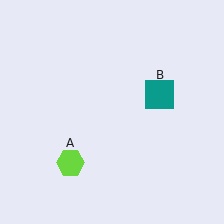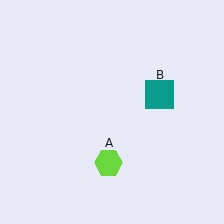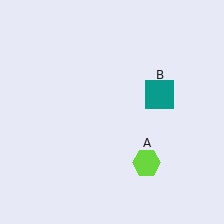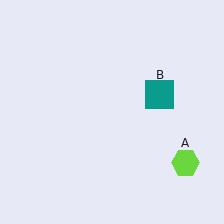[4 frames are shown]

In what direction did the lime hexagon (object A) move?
The lime hexagon (object A) moved right.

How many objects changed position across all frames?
1 object changed position: lime hexagon (object A).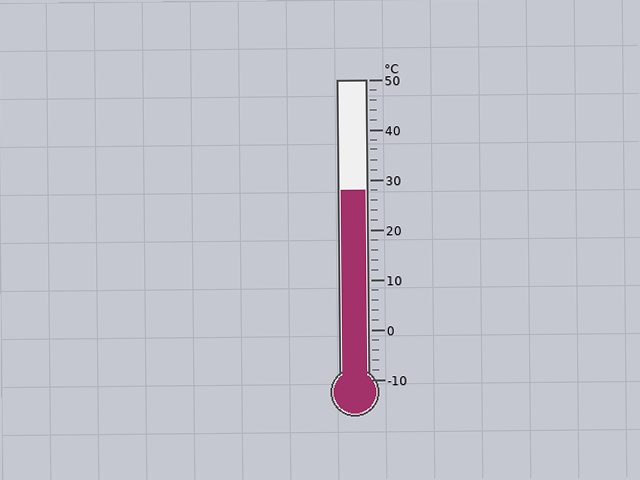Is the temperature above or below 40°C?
The temperature is below 40°C.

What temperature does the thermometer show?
The thermometer shows approximately 28°C.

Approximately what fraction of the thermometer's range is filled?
The thermometer is filled to approximately 65% of its range.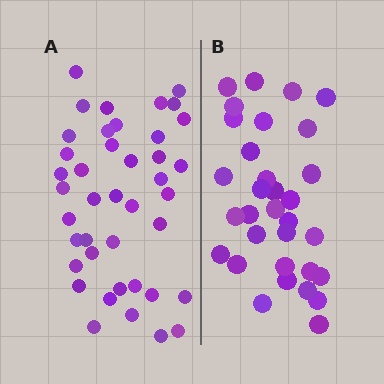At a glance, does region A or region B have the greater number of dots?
Region A (the left region) has more dots.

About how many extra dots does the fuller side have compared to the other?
Region A has roughly 8 or so more dots than region B.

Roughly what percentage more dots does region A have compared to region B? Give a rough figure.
About 30% more.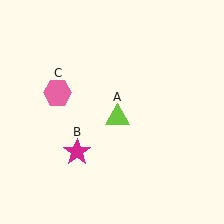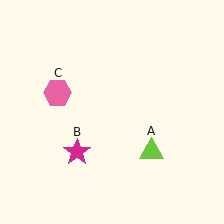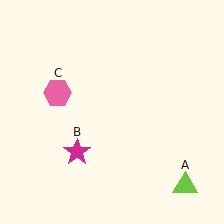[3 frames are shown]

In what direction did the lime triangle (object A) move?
The lime triangle (object A) moved down and to the right.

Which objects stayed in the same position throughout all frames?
Magenta star (object B) and pink hexagon (object C) remained stationary.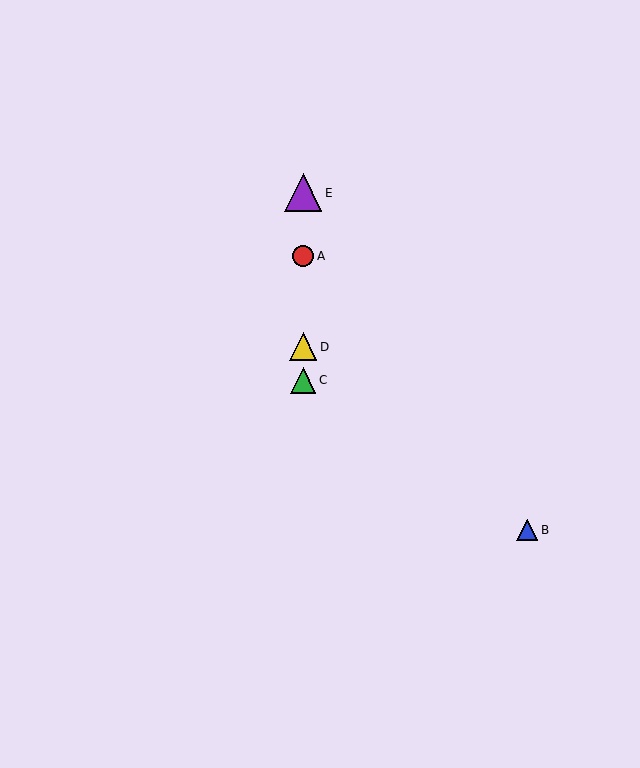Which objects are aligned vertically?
Objects A, C, D, E are aligned vertically.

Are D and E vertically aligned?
Yes, both are at x≈303.